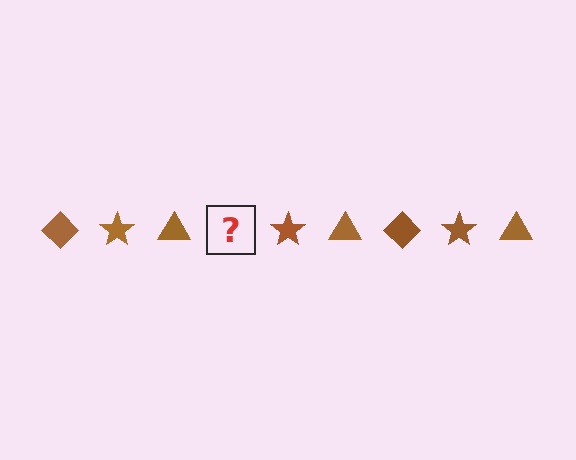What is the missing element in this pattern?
The missing element is a brown diamond.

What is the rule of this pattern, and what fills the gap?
The rule is that the pattern cycles through diamond, star, triangle shapes in brown. The gap should be filled with a brown diamond.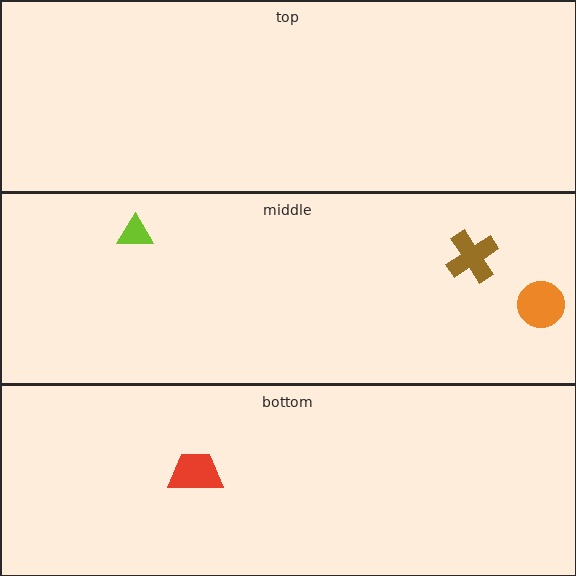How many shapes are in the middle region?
3.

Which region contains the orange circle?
The middle region.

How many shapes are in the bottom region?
1.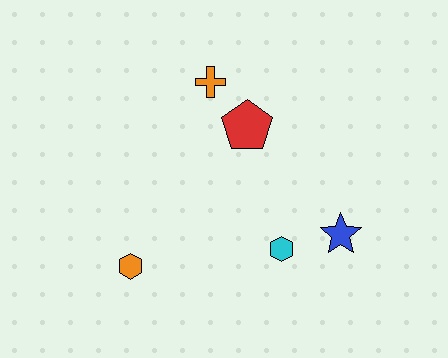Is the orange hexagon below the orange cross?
Yes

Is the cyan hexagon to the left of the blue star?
Yes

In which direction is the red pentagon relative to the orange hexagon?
The red pentagon is above the orange hexagon.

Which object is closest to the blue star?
The cyan hexagon is closest to the blue star.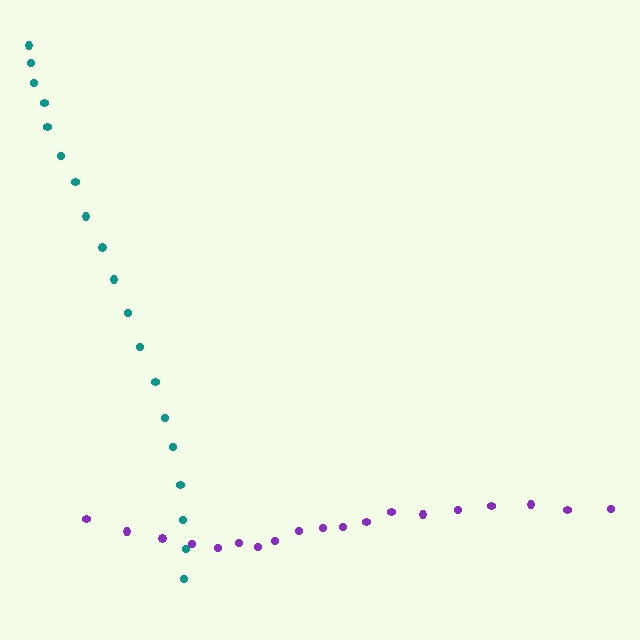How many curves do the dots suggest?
There are 2 distinct paths.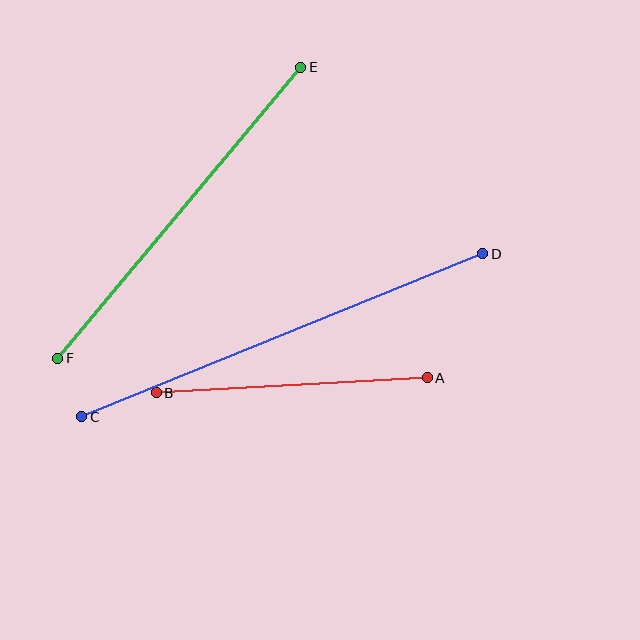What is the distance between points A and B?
The distance is approximately 272 pixels.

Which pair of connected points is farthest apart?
Points C and D are farthest apart.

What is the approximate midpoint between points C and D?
The midpoint is at approximately (282, 335) pixels.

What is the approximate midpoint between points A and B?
The midpoint is at approximately (292, 385) pixels.